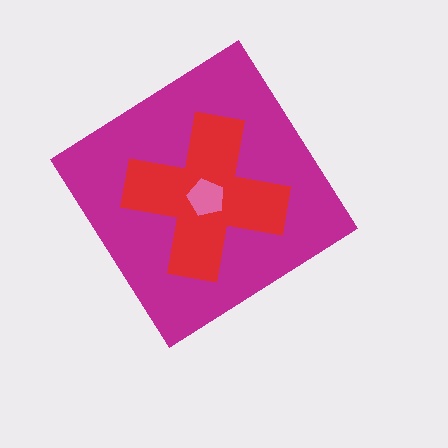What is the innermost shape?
The pink pentagon.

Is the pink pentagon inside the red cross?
Yes.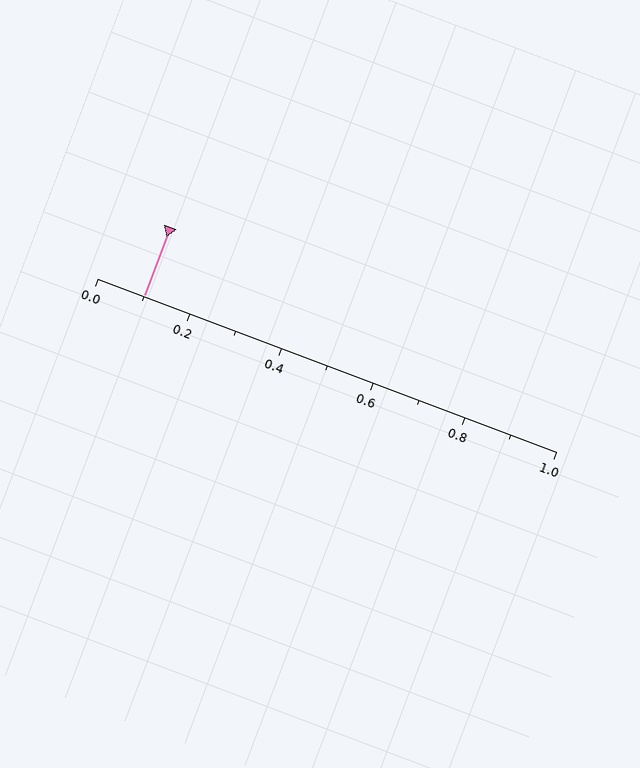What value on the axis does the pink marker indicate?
The marker indicates approximately 0.1.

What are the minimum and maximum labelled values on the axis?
The axis runs from 0.0 to 1.0.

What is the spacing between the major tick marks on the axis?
The major ticks are spaced 0.2 apart.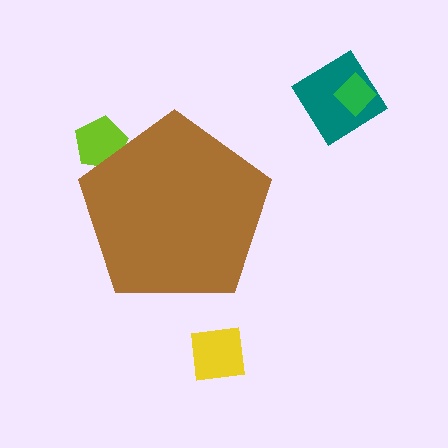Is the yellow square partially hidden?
No, the yellow square is fully visible.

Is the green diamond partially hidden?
No, the green diamond is fully visible.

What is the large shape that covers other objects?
A brown pentagon.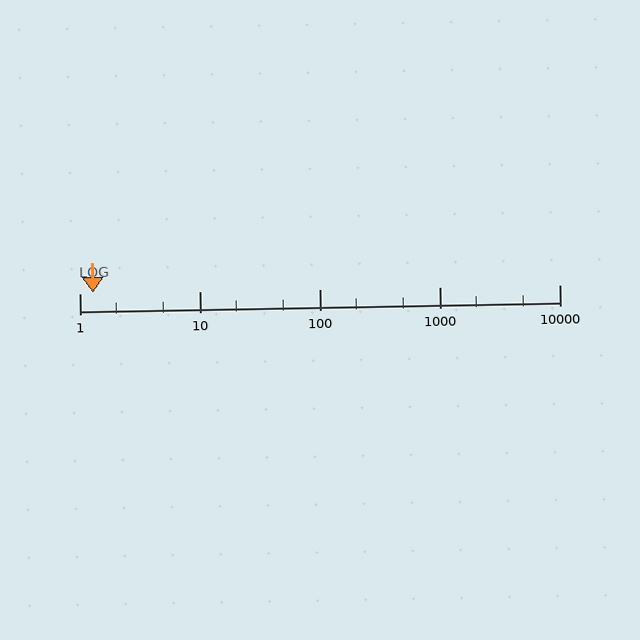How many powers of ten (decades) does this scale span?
The scale spans 4 decades, from 1 to 10000.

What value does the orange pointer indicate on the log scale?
The pointer indicates approximately 1.3.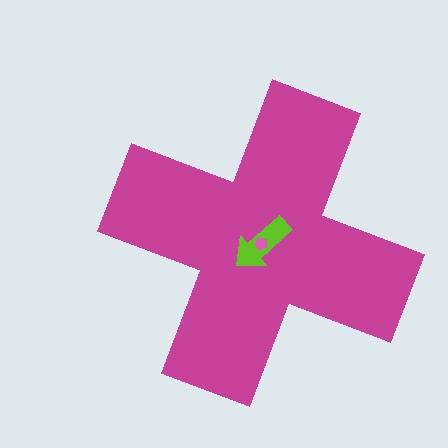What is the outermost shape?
The magenta cross.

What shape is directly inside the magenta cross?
The lime arrow.